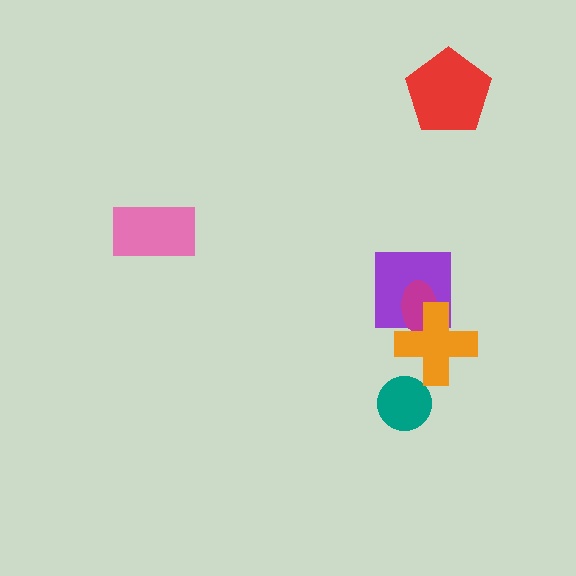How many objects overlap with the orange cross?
2 objects overlap with the orange cross.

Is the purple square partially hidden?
Yes, it is partially covered by another shape.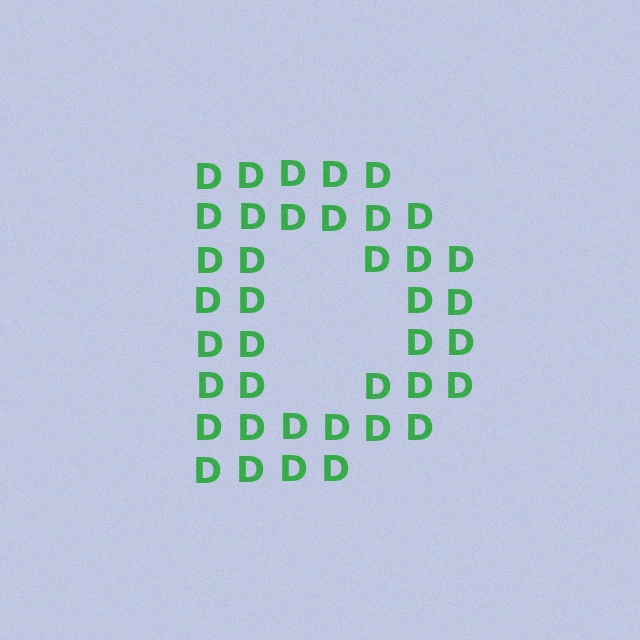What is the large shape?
The large shape is the letter D.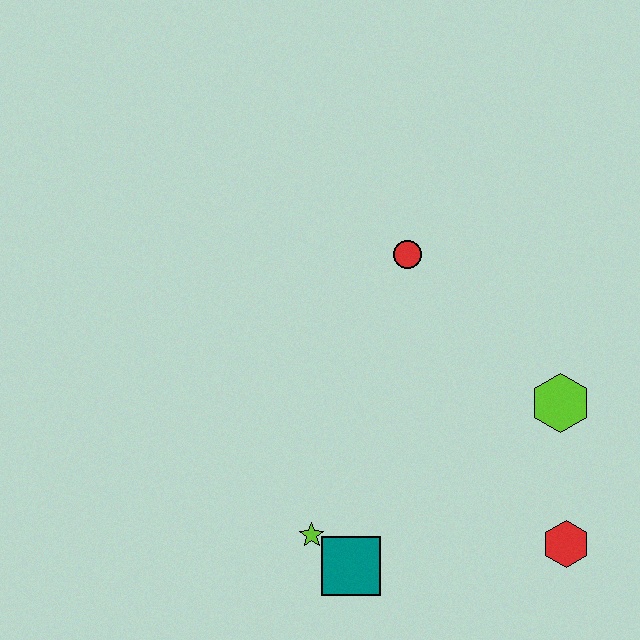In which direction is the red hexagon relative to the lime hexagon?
The red hexagon is below the lime hexagon.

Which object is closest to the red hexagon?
The lime hexagon is closest to the red hexagon.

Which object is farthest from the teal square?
The red circle is farthest from the teal square.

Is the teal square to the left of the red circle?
Yes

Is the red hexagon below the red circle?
Yes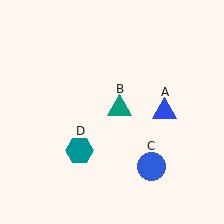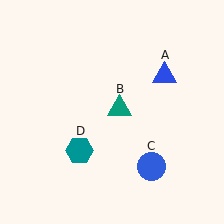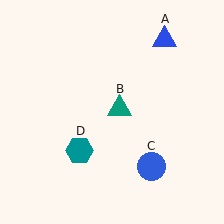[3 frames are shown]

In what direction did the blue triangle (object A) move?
The blue triangle (object A) moved up.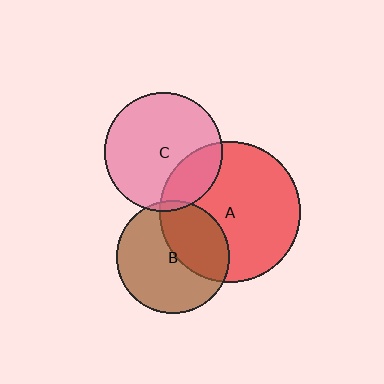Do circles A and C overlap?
Yes.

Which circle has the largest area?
Circle A (red).